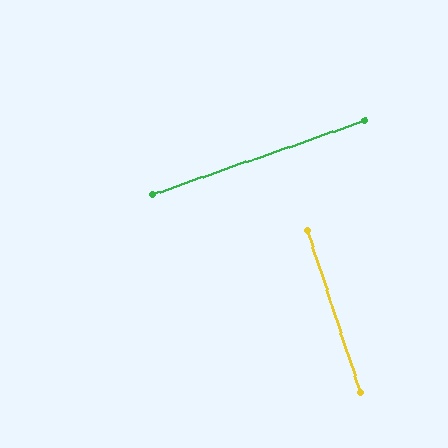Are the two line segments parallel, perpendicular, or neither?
Perpendicular — they meet at approximately 89°.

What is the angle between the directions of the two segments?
Approximately 89 degrees.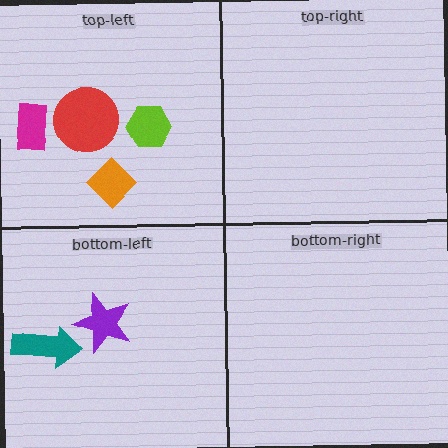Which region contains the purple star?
The bottom-left region.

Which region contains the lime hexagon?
The top-left region.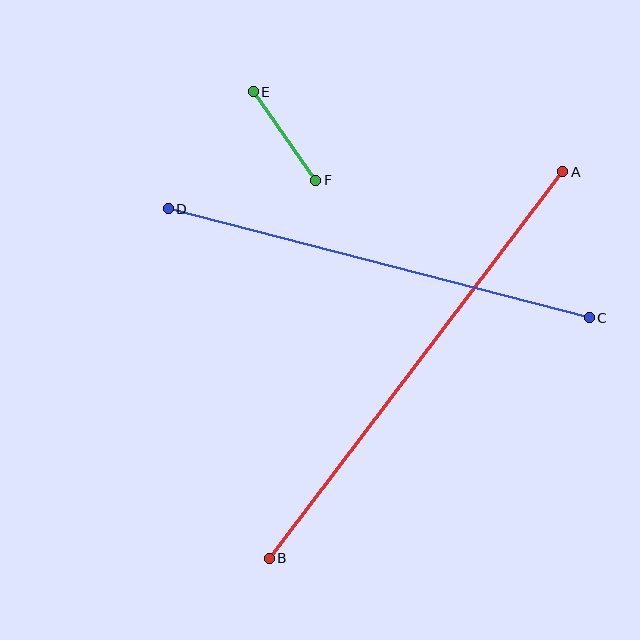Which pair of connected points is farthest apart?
Points A and B are farthest apart.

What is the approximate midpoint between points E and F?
The midpoint is at approximately (285, 136) pixels.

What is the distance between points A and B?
The distance is approximately 485 pixels.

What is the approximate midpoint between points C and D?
The midpoint is at approximately (379, 263) pixels.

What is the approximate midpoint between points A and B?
The midpoint is at approximately (416, 365) pixels.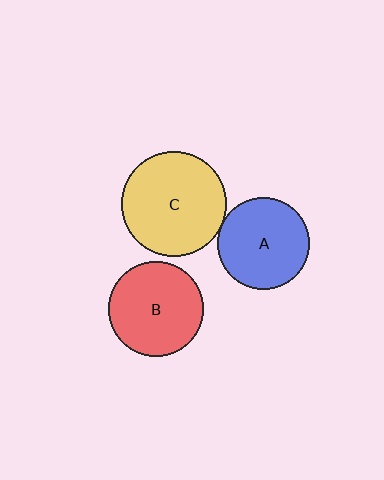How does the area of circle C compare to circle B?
Approximately 1.2 times.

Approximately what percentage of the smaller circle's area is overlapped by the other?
Approximately 5%.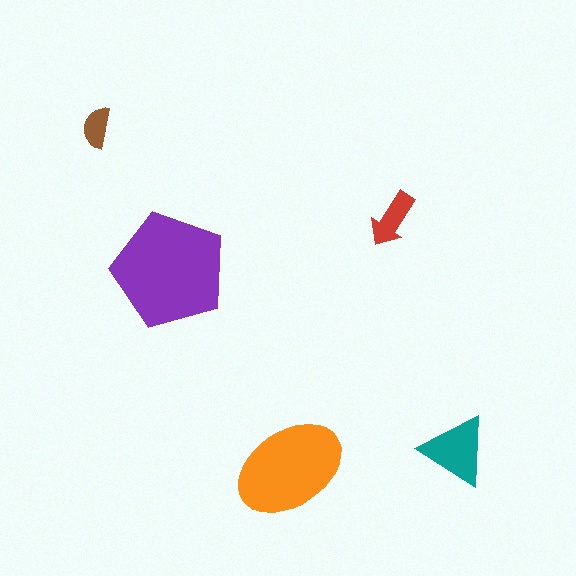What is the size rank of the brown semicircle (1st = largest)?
5th.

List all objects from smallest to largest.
The brown semicircle, the red arrow, the teal triangle, the orange ellipse, the purple pentagon.